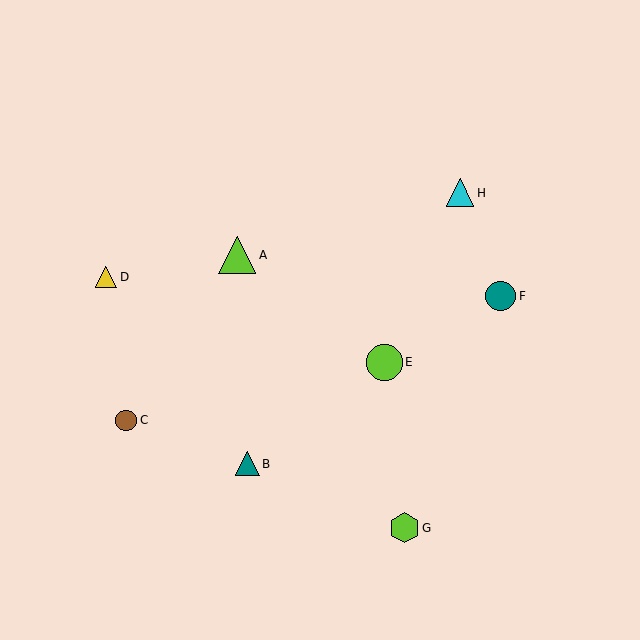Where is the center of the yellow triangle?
The center of the yellow triangle is at (106, 277).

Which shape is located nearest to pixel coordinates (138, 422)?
The brown circle (labeled C) at (126, 420) is nearest to that location.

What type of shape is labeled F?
Shape F is a teal circle.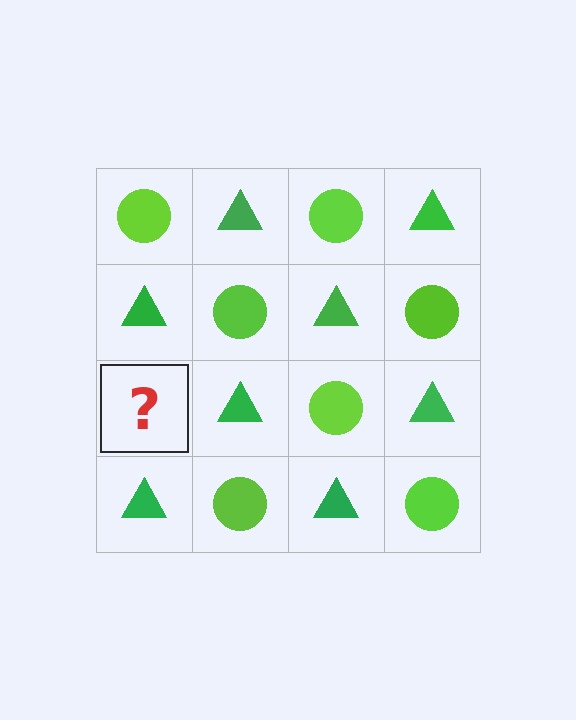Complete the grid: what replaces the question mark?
The question mark should be replaced with a lime circle.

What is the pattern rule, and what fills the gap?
The rule is that it alternates lime circle and green triangle in a checkerboard pattern. The gap should be filled with a lime circle.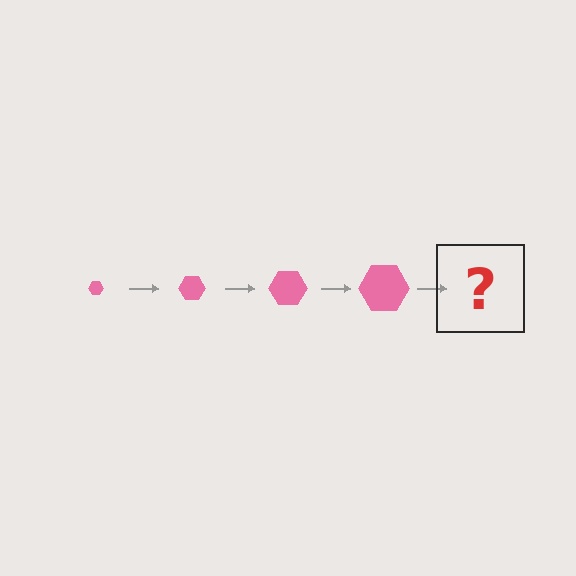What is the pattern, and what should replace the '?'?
The pattern is that the hexagon gets progressively larger each step. The '?' should be a pink hexagon, larger than the previous one.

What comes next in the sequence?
The next element should be a pink hexagon, larger than the previous one.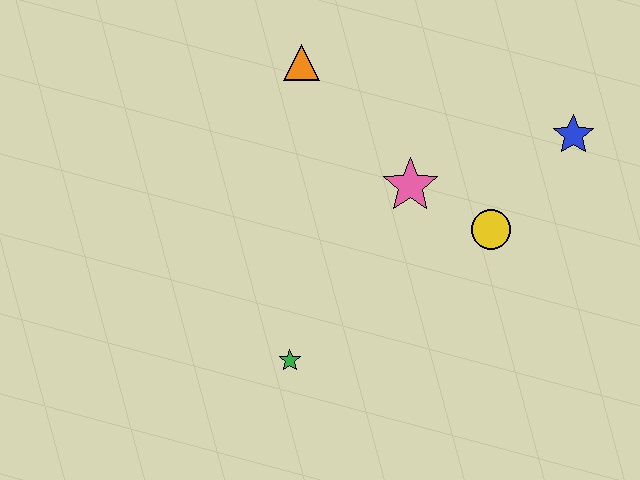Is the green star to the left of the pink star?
Yes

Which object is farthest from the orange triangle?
The green star is farthest from the orange triangle.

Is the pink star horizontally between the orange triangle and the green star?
No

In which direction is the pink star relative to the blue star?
The pink star is to the left of the blue star.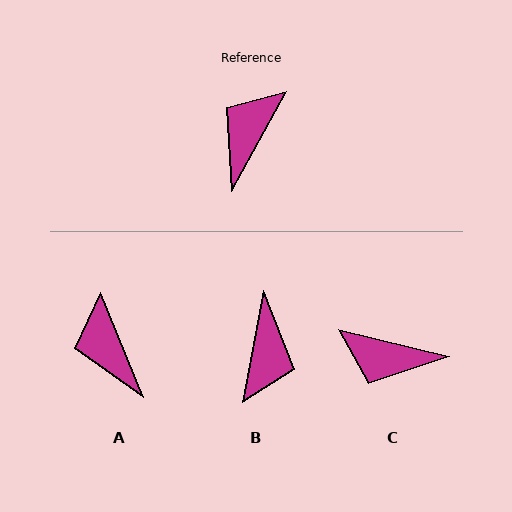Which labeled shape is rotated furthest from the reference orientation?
B, about 162 degrees away.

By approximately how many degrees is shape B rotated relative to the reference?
Approximately 162 degrees clockwise.